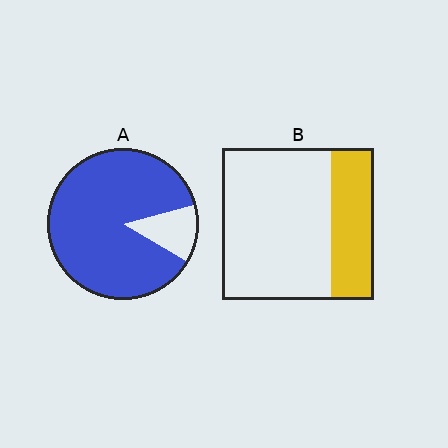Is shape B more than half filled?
No.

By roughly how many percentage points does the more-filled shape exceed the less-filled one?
By roughly 60 percentage points (A over B).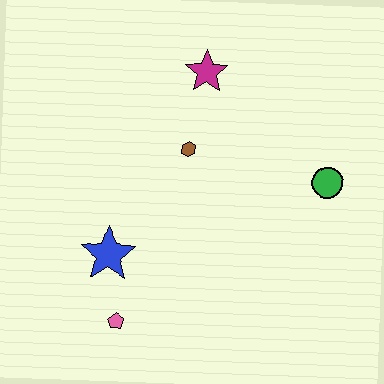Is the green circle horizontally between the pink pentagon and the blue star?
No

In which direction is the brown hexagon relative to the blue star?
The brown hexagon is above the blue star.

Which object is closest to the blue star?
The pink pentagon is closest to the blue star.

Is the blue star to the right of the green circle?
No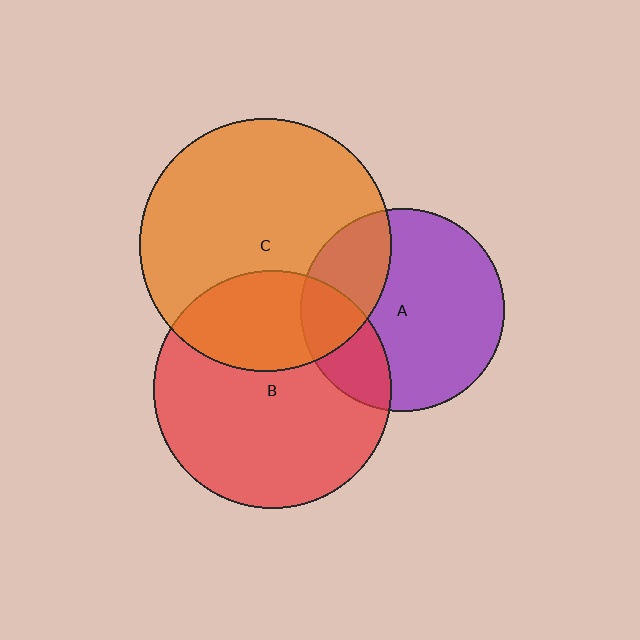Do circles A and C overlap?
Yes.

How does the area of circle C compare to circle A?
Approximately 1.5 times.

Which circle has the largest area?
Circle C (orange).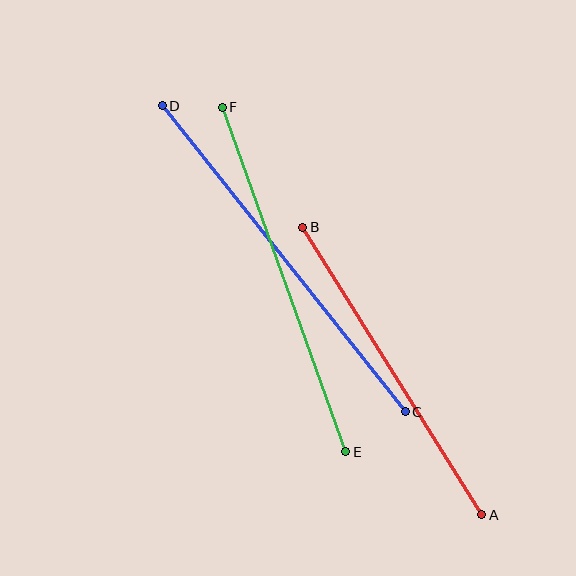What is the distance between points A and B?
The distance is approximately 339 pixels.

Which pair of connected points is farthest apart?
Points C and D are farthest apart.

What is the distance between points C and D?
The distance is approximately 390 pixels.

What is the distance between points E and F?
The distance is approximately 366 pixels.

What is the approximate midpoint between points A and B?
The midpoint is at approximately (392, 371) pixels.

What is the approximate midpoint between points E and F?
The midpoint is at approximately (284, 280) pixels.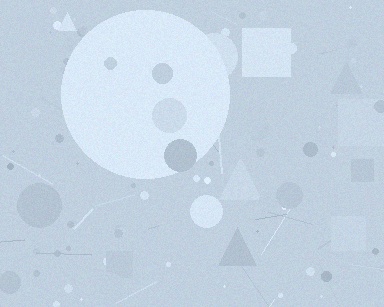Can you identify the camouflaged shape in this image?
The camouflaged shape is a circle.